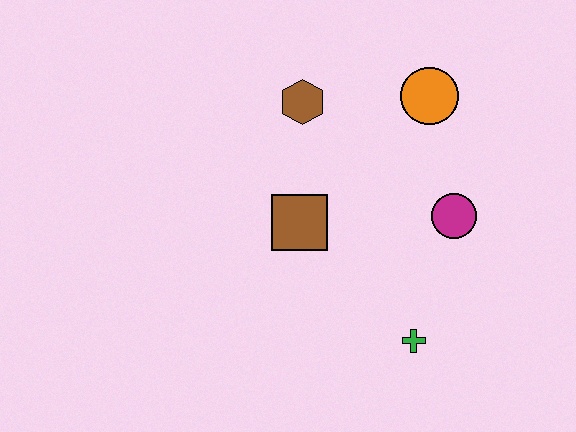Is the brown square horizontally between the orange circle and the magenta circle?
No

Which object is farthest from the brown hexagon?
The green cross is farthest from the brown hexagon.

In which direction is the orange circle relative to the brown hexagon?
The orange circle is to the right of the brown hexagon.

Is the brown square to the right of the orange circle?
No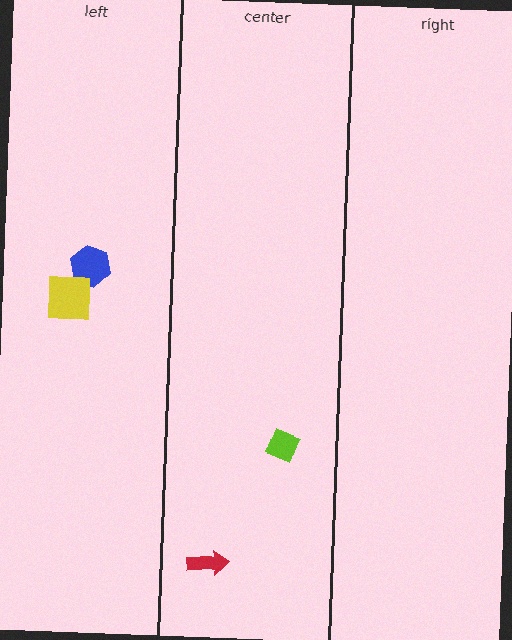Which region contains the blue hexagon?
The left region.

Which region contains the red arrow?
The center region.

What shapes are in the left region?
The blue hexagon, the yellow square.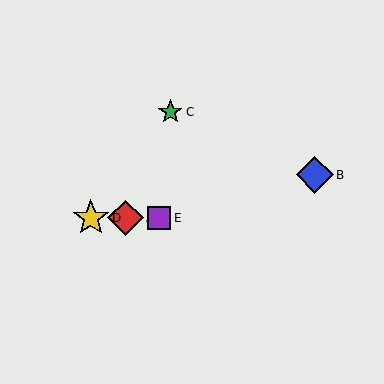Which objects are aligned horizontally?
Objects A, D, E are aligned horizontally.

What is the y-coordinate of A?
Object A is at y≈218.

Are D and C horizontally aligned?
No, D is at y≈218 and C is at y≈112.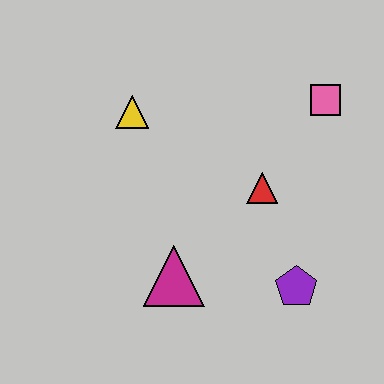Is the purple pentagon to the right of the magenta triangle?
Yes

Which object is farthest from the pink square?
The magenta triangle is farthest from the pink square.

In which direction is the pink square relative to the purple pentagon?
The pink square is above the purple pentagon.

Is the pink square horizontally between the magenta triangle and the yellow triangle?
No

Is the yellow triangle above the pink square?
No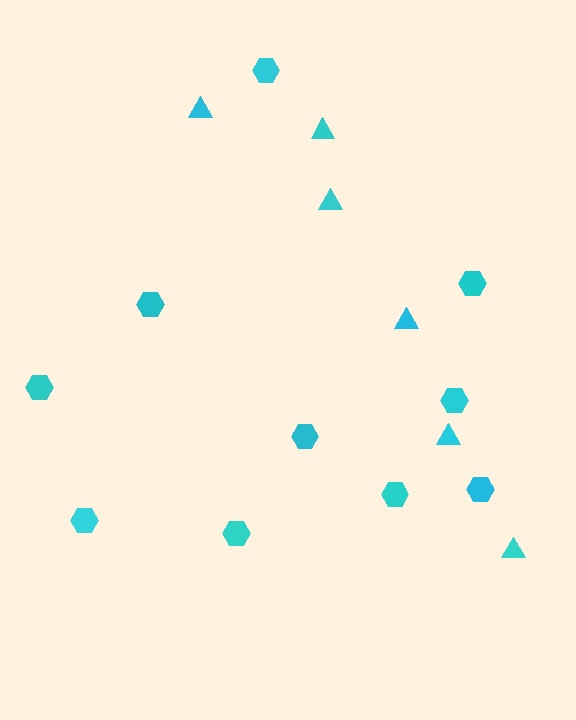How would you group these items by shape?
There are 2 groups: one group of triangles (6) and one group of hexagons (10).